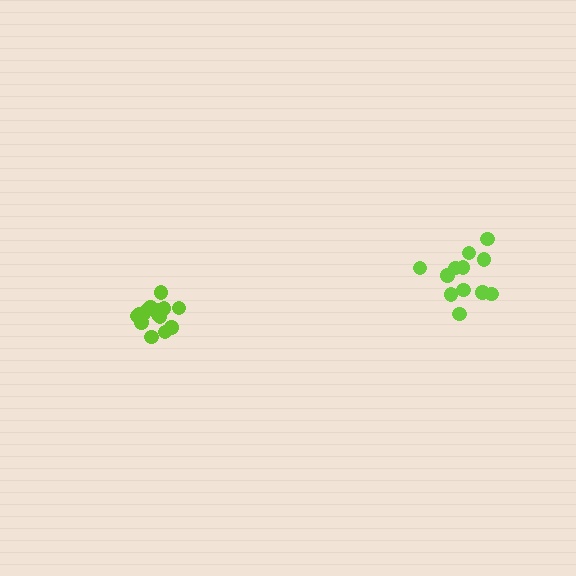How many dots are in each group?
Group 1: 12 dots, Group 2: 15 dots (27 total).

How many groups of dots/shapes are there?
There are 2 groups.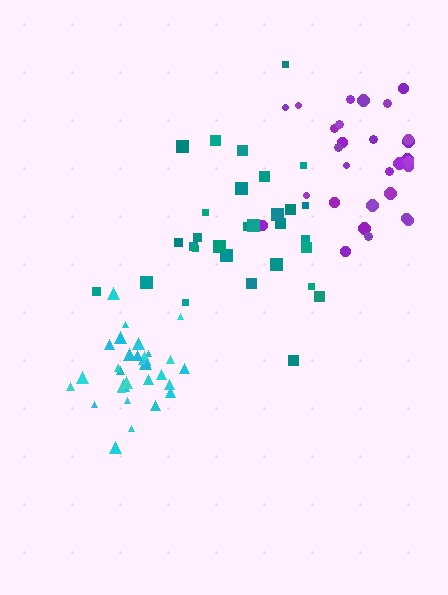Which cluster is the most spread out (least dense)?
Teal.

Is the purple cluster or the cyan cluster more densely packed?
Cyan.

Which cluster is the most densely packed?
Cyan.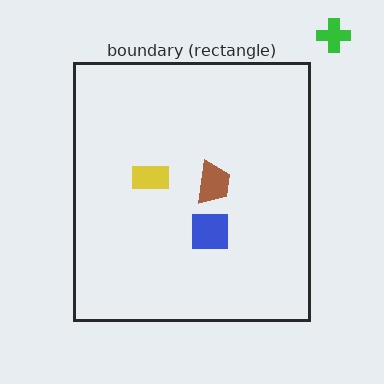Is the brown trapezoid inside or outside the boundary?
Inside.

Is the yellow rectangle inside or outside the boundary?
Inside.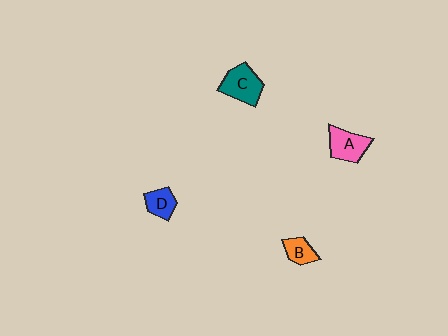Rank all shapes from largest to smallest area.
From largest to smallest: C (teal), A (pink), D (blue), B (orange).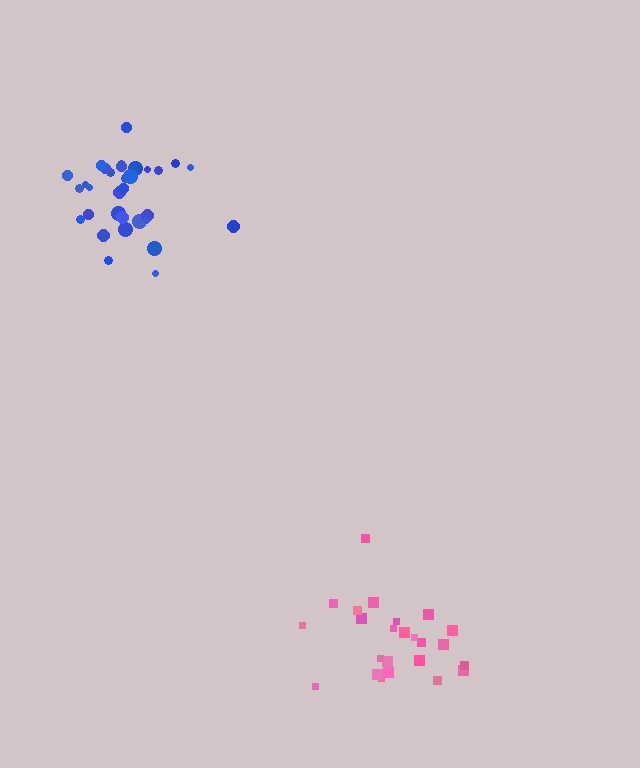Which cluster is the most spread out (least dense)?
Pink.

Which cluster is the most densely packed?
Blue.